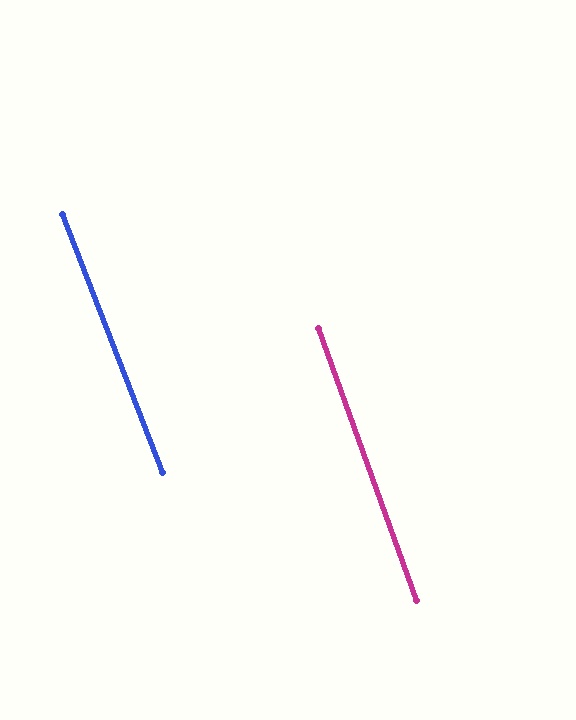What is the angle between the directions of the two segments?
Approximately 1 degree.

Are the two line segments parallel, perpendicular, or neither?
Parallel — their directions differ by only 1.3°.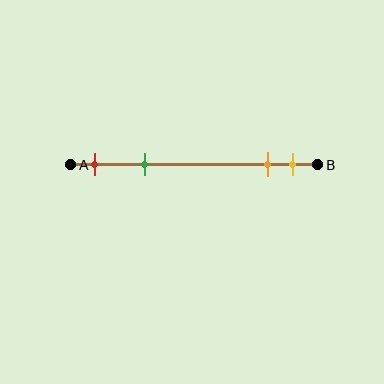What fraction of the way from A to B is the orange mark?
The orange mark is approximately 80% (0.8) of the way from A to B.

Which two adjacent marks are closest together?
The orange and yellow marks are the closest adjacent pair.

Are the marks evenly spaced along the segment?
No, the marks are not evenly spaced.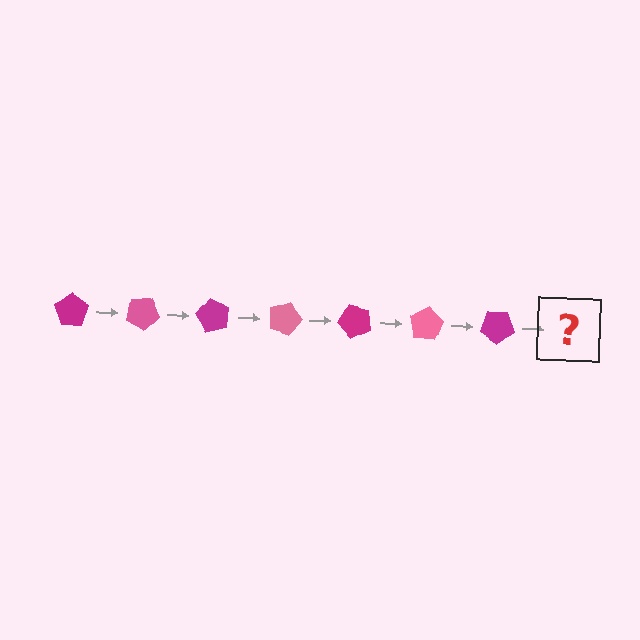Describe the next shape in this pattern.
It should be a pink pentagon, rotated 210 degrees from the start.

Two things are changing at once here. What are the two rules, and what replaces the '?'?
The two rules are that it rotates 30 degrees each step and the color cycles through magenta and pink. The '?' should be a pink pentagon, rotated 210 degrees from the start.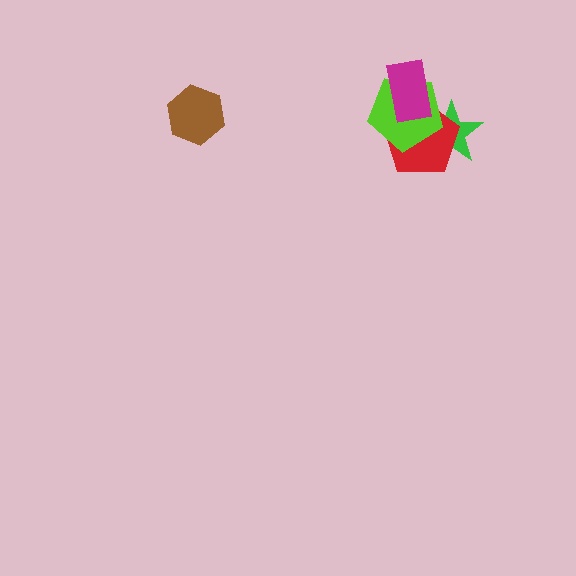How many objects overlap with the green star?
2 objects overlap with the green star.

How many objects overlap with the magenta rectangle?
2 objects overlap with the magenta rectangle.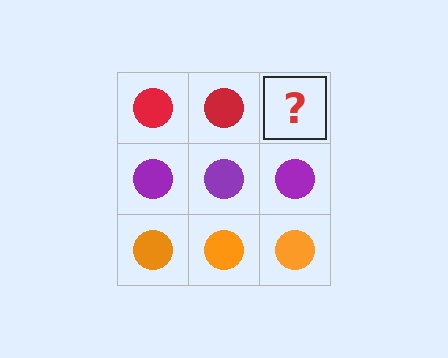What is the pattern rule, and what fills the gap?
The rule is that each row has a consistent color. The gap should be filled with a red circle.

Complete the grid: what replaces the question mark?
The question mark should be replaced with a red circle.